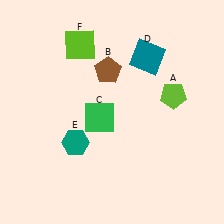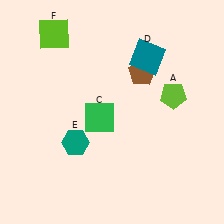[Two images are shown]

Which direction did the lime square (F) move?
The lime square (F) moved left.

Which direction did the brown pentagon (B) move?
The brown pentagon (B) moved right.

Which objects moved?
The objects that moved are: the brown pentagon (B), the lime square (F).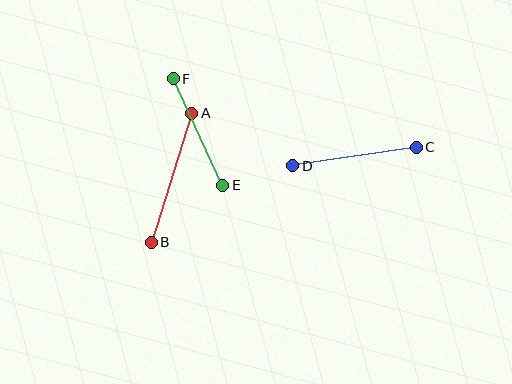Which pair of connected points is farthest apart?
Points A and B are farthest apart.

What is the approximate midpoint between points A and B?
The midpoint is at approximately (171, 178) pixels.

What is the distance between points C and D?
The distance is approximately 125 pixels.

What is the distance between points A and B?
The distance is approximately 135 pixels.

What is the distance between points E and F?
The distance is approximately 117 pixels.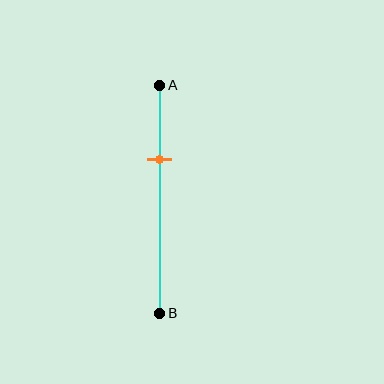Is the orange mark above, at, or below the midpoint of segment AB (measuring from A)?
The orange mark is above the midpoint of segment AB.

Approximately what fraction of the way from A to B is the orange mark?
The orange mark is approximately 35% of the way from A to B.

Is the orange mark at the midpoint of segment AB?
No, the mark is at about 35% from A, not at the 50% midpoint.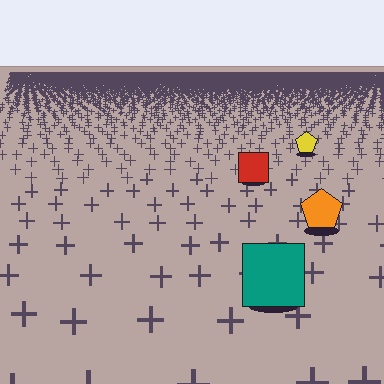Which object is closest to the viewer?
The teal square is closest. The texture marks near it are larger and more spread out.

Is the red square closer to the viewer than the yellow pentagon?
Yes. The red square is closer — you can tell from the texture gradient: the ground texture is coarser near it.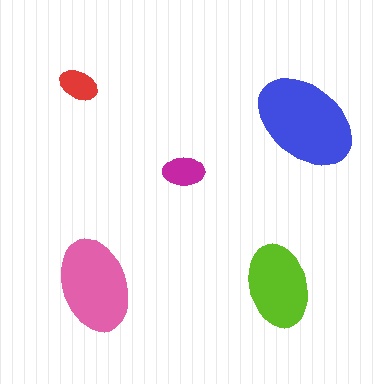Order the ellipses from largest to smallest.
the blue one, the pink one, the lime one, the magenta one, the red one.